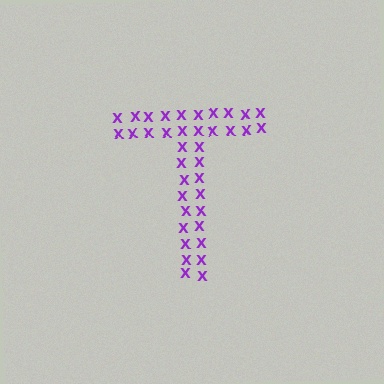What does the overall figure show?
The overall figure shows the letter T.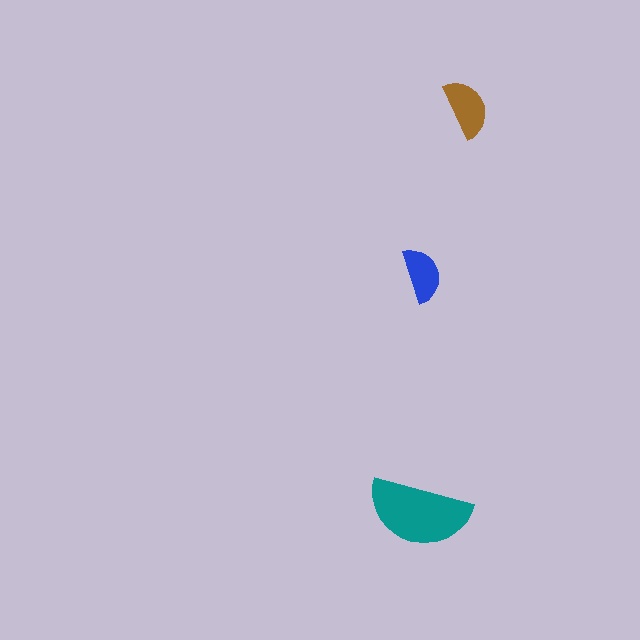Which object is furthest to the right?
The brown semicircle is rightmost.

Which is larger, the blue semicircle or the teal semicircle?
The teal one.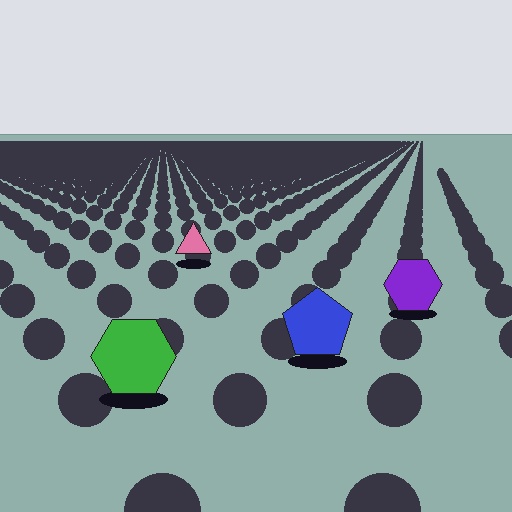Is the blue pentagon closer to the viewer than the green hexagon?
No. The green hexagon is closer — you can tell from the texture gradient: the ground texture is coarser near it.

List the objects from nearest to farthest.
From nearest to farthest: the green hexagon, the blue pentagon, the purple hexagon, the pink triangle.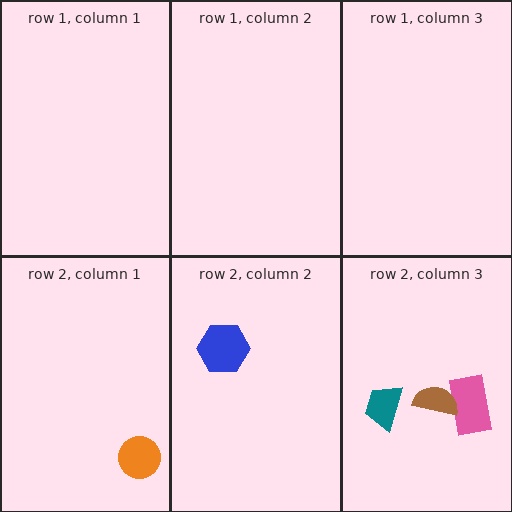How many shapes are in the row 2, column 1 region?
1.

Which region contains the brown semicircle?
The row 2, column 3 region.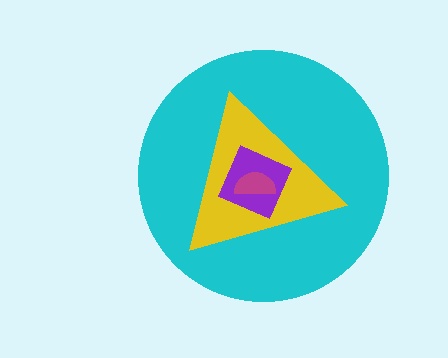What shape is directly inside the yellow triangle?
The purple square.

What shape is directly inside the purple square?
The magenta semicircle.